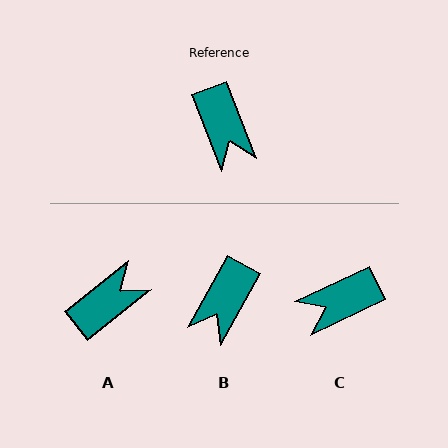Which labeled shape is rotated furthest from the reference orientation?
A, about 107 degrees away.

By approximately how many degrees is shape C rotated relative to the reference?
Approximately 86 degrees clockwise.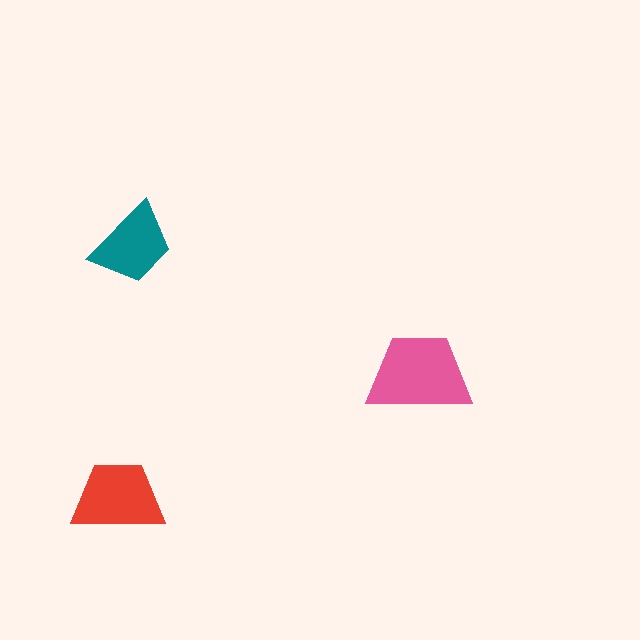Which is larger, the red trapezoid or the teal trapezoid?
The red one.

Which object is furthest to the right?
The pink trapezoid is rightmost.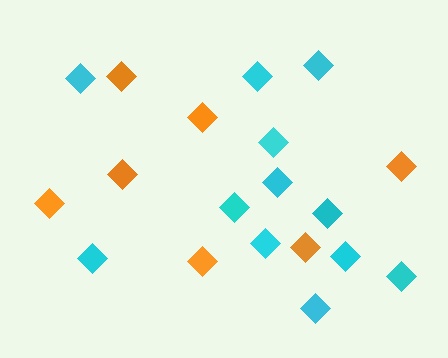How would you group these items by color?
There are 2 groups: one group of orange diamonds (7) and one group of cyan diamonds (12).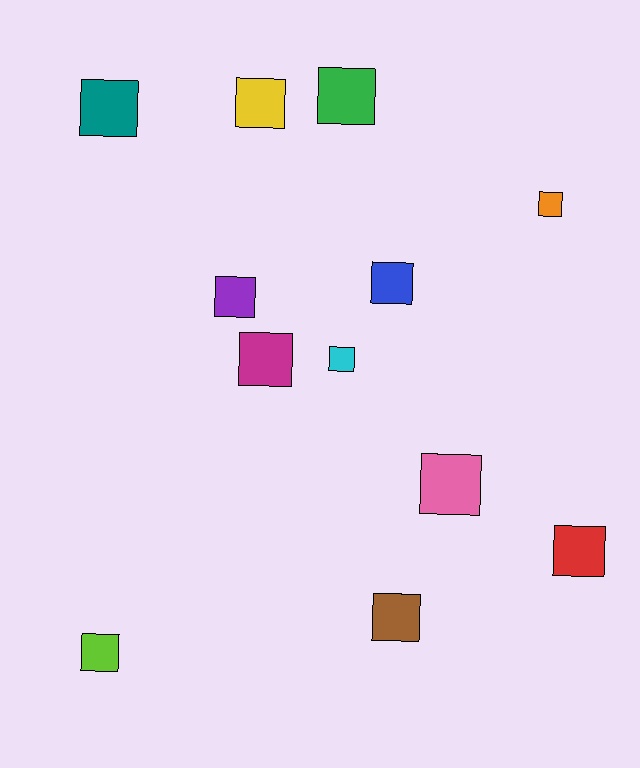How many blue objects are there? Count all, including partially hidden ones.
There is 1 blue object.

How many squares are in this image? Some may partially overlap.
There are 12 squares.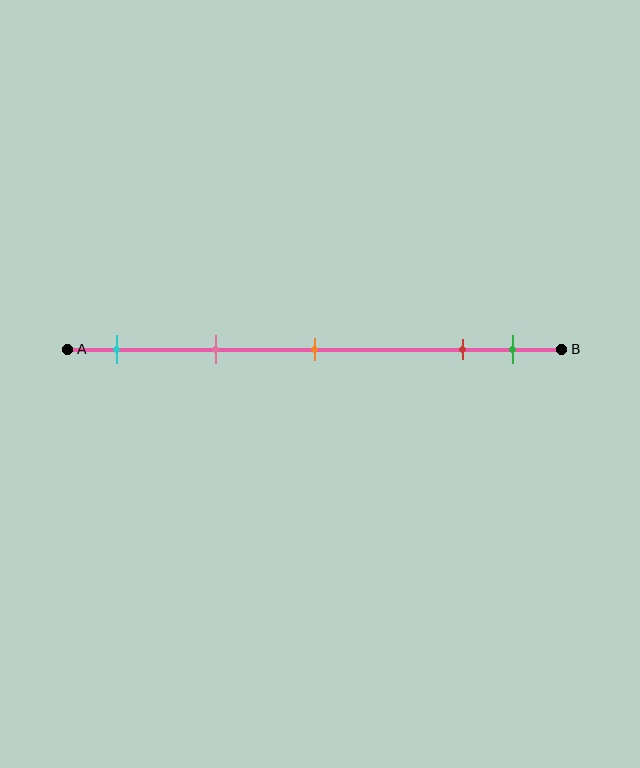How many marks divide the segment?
There are 5 marks dividing the segment.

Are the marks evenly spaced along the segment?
No, the marks are not evenly spaced.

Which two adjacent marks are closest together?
The red and green marks are the closest adjacent pair.